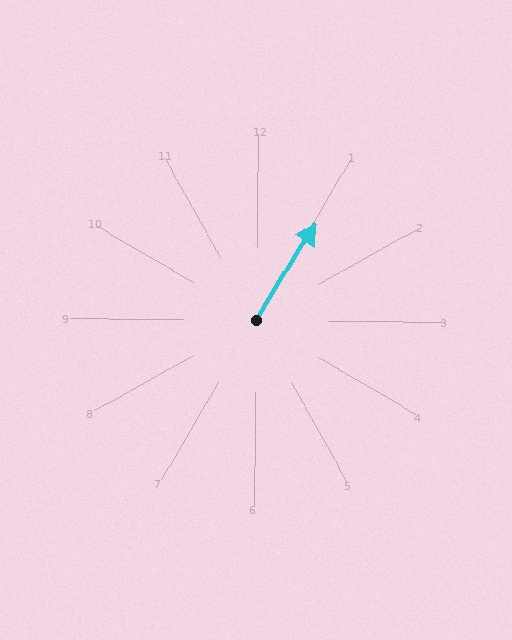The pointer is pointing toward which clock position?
Roughly 1 o'clock.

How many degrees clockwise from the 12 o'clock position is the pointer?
Approximately 31 degrees.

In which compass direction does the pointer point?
Northeast.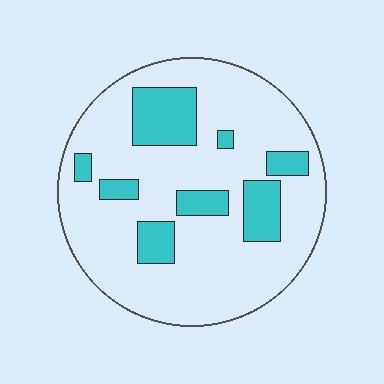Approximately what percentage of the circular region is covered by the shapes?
Approximately 20%.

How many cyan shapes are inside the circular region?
8.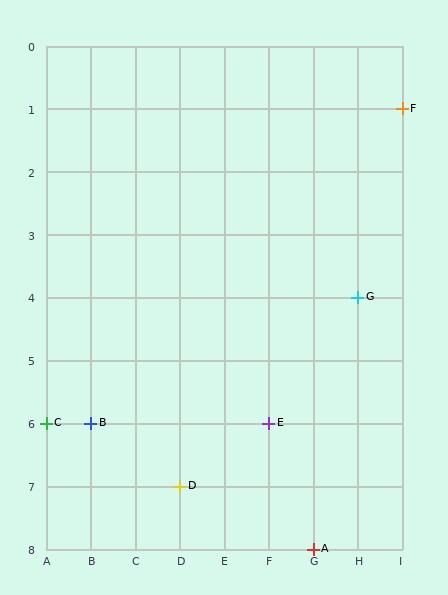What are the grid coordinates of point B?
Point B is at grid coordinates (B, 6).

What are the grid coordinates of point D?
Point D is at grid coordinates (D, 7).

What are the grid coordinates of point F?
Point F is at grid coordinates (I, 1).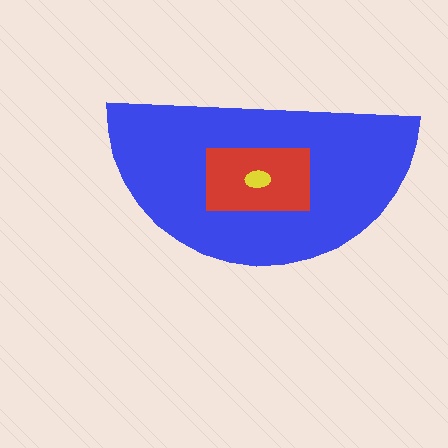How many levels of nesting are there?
3.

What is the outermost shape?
The blue semicircle.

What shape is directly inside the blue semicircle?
The red rectangle.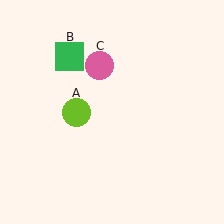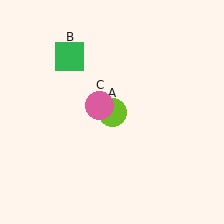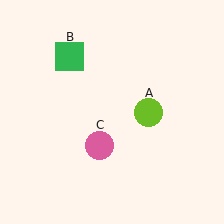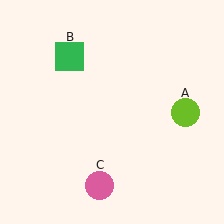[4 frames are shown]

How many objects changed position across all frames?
2 objects changed position: lime circle (object A), pink circle (object C).